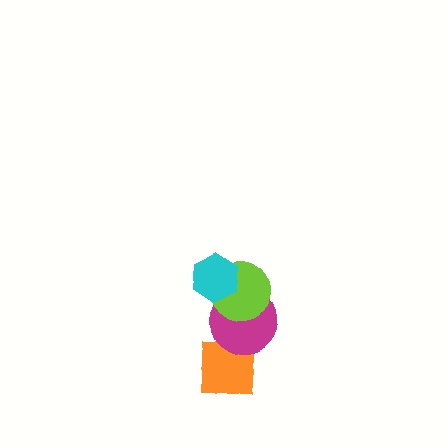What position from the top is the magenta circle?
The magenta circle is 3rd from the top.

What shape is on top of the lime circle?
The cyan hexagon is on top of the lime circle.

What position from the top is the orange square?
The orange square is 4th from the top.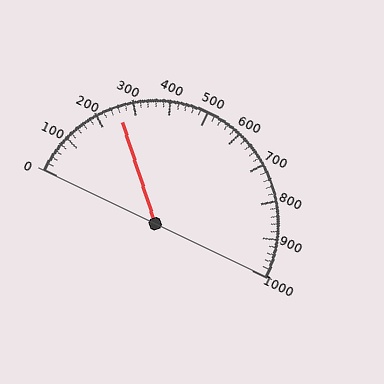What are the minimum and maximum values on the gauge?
The gauge ranges from 0 to 1000.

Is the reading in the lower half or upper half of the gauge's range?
The reading is in the lower half of the range (0 to 1000).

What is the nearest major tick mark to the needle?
The nearest major tick mark is 300.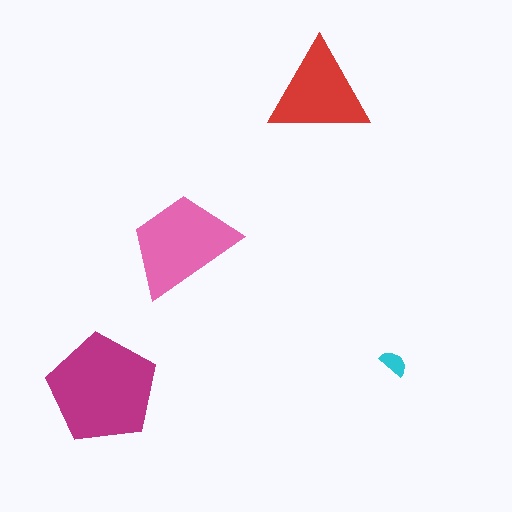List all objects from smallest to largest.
The cyan semicircle, the red triangle, the pink trapezoid, the magenta pentagon.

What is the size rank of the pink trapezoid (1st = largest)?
2nd.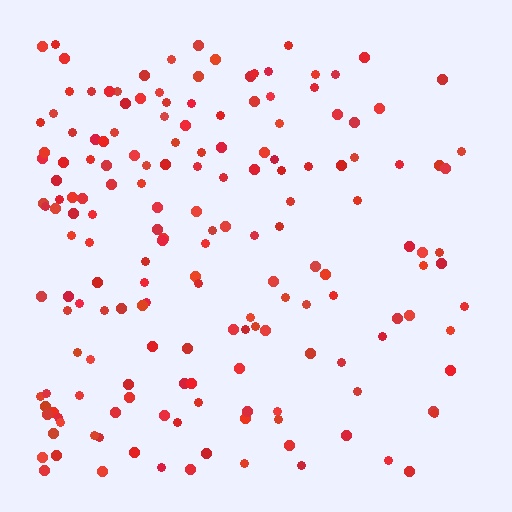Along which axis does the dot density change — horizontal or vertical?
Horizontal.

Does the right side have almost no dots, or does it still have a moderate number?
Still a moderate number, just noticeably fewer than the left.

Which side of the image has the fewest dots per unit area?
The right.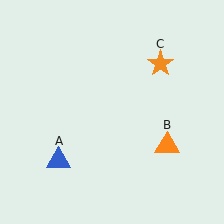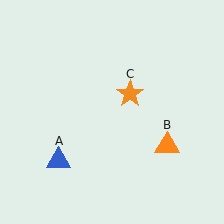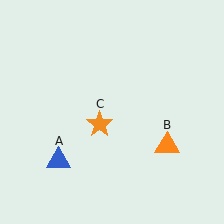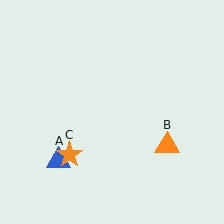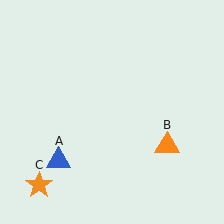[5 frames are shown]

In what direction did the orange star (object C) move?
The orange star (object C) moved down and to the left.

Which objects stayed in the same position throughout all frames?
Blue triangle (object A) and orange triangle (object B) remained stationary.